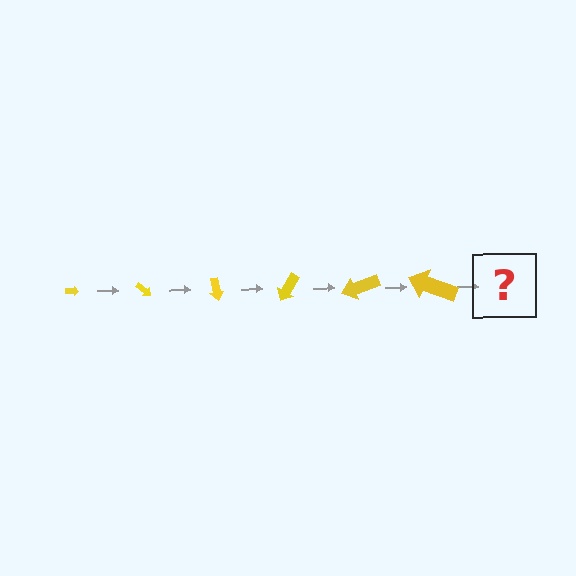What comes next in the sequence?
The next element should be an arrow, larger than the previous one and rotated 240 degrees from the start.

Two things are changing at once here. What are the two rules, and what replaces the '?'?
The two rules are that the arrow grows larger each step and it rotates 40 degrees each step. The '?' should be an arrow, larger than the previous one and rotated 240 degrees from the start.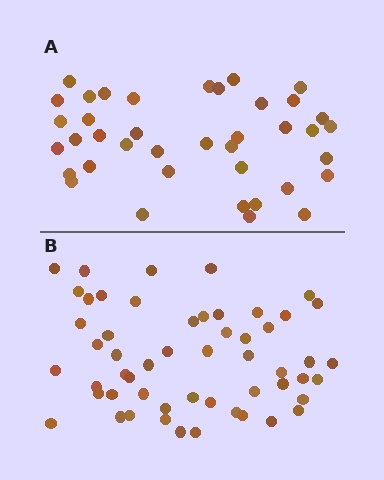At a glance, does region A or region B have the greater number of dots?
Region B (the bottom region) has more dots.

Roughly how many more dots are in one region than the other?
Region B has approximately 15 more dots than region A.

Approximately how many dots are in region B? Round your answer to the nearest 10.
About 50 dots. (The exact count is 54, which rounds to 50.)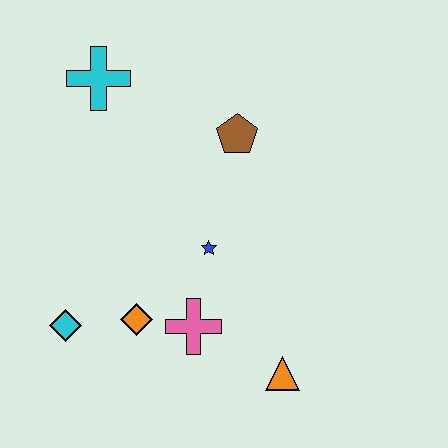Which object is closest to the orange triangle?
The pink cross is closest to the orange triangle.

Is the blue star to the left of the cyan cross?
No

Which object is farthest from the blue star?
The cyan cross is farthest from the blue star.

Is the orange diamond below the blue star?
Yes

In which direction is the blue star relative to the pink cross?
The blue star is above the pink cross.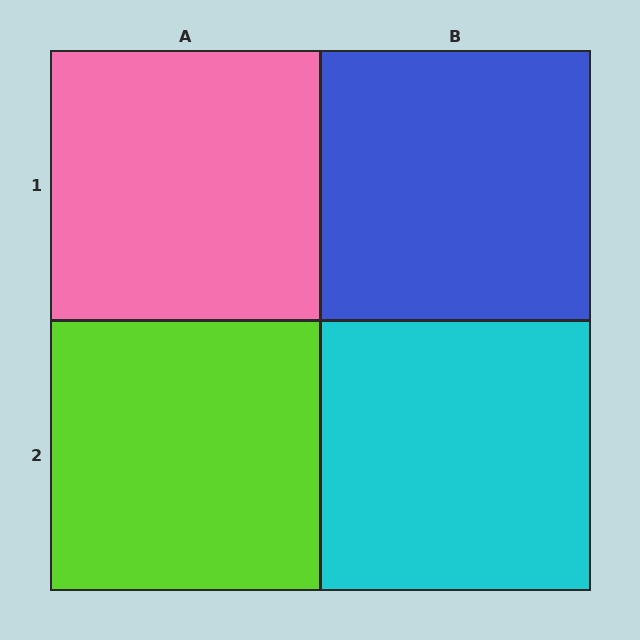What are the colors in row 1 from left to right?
Pink, blue.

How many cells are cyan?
1 cell is cyan.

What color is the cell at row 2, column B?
Cyan.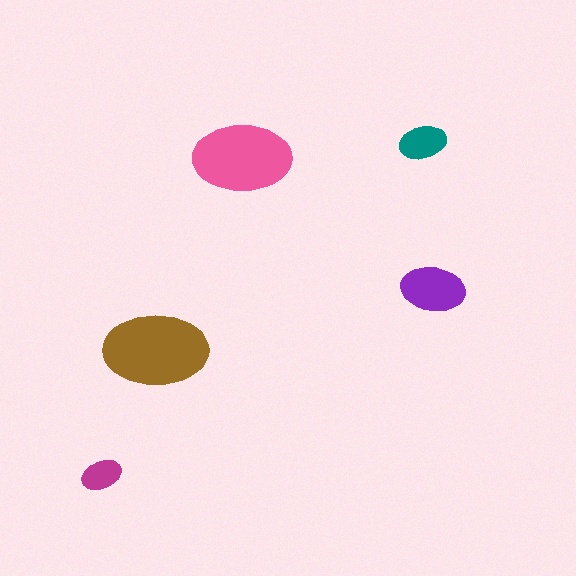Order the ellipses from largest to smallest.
the brown one, the pink one, the purple one, the teal one, the magenta one.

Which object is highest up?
The teal ellipse is topmost.